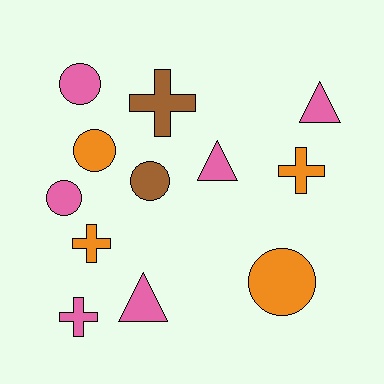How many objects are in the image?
There are 12 objects.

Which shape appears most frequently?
Circle, with 5 objects.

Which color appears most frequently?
Pink, with 6 objects.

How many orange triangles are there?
There are no orange triangles.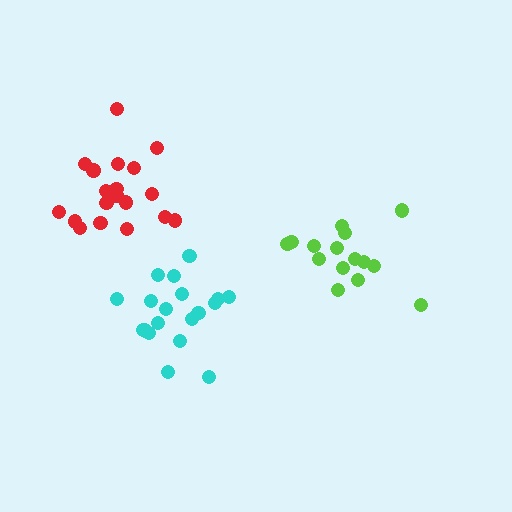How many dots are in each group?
Group 1: 15 dots, Group 2: 19 dots, Group 3: 19 dots (53 total).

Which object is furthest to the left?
The red cluster is leftmost.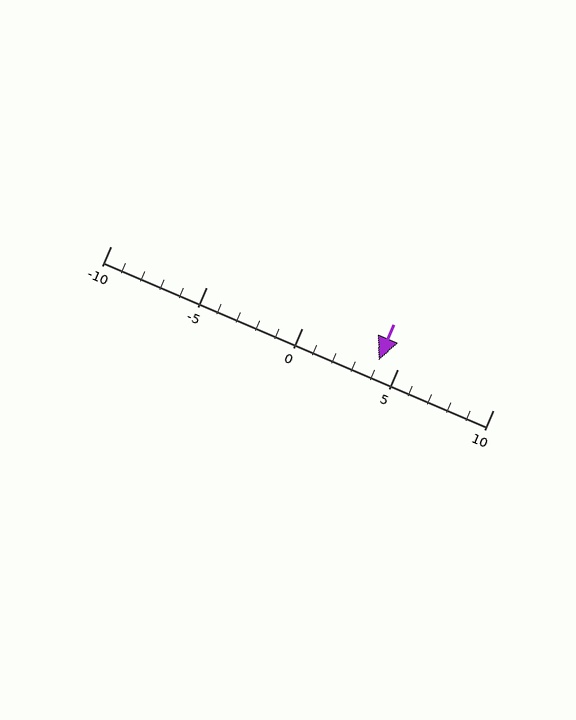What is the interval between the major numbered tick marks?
The major tick marks are spaced 5 units apart.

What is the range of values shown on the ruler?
The ruler shows values from -10 to 10.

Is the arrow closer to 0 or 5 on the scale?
The arrow is closer to 5.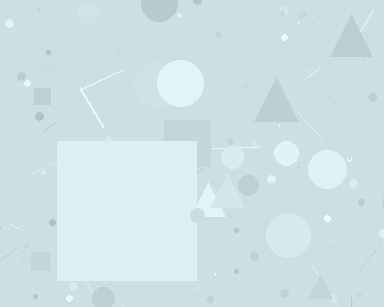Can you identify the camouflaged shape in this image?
The camouflaged shape is a square.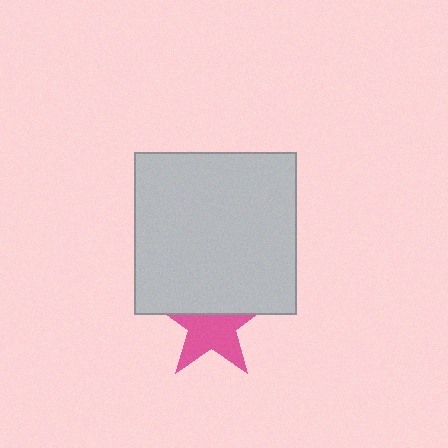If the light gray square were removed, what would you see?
You would see the complete pink star.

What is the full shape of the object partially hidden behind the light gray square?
The partially hidden object is a pink star.